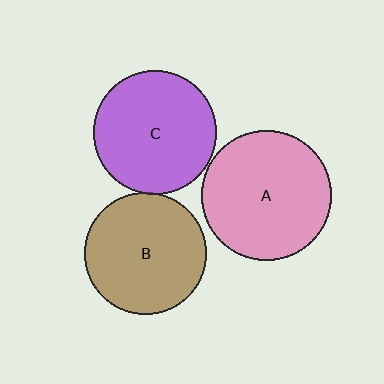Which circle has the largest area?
Circle A (pink).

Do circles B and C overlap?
Yes.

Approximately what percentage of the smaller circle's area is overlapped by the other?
Approximately 5%.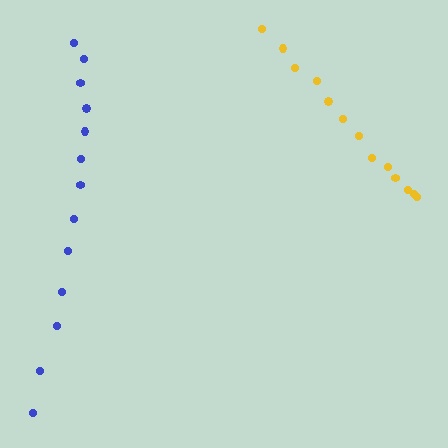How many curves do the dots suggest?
There are 2 distinct paths.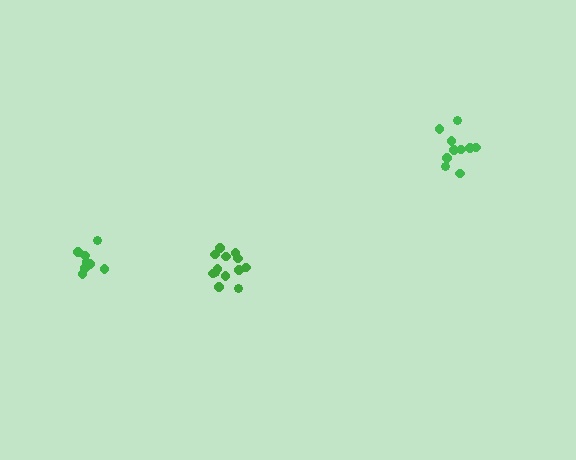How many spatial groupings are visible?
There are 3 spatial groupings.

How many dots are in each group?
Group 1: 8 dots, Group 2: 10 dots, Group 3: 13 dots (31 total).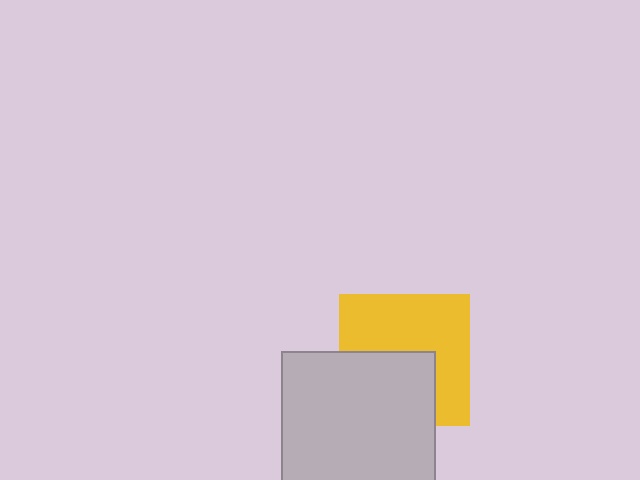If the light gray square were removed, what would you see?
You would see the complete yellow square.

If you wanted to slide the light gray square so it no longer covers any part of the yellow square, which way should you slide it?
Slide it down — that is the most direct way to separate the two shapes.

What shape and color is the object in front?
The object in front is a light gray square.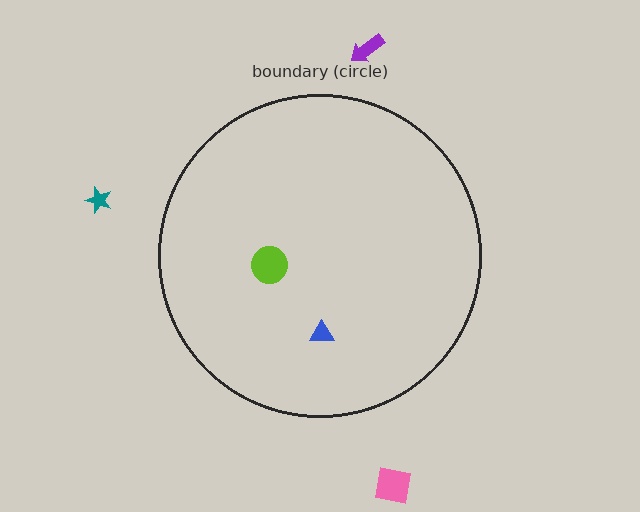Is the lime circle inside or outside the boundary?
Inside.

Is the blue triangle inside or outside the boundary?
Inside.